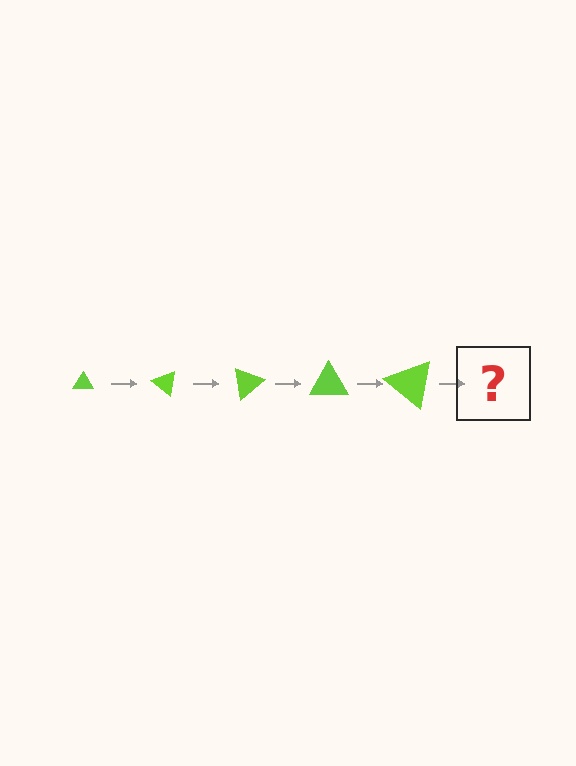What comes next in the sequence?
The next element should be a triangle, larger than the previous one and rotated 200 degrees from the start.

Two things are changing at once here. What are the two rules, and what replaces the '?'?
The two rules are that the triangle grows larger each step and it rotates 40 degrees each step. The '?' should be a triangle, larger than the previous one and rotated 200 degrees from the start.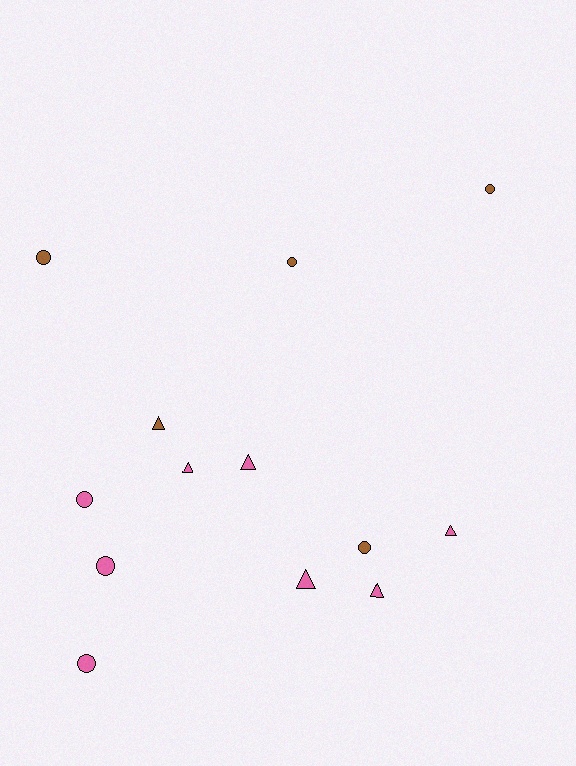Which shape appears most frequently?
Circle, with 7 objects.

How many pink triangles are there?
There are 5 pink triangles.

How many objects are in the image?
There are 13 objects.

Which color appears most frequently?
Pink, with 8 objects.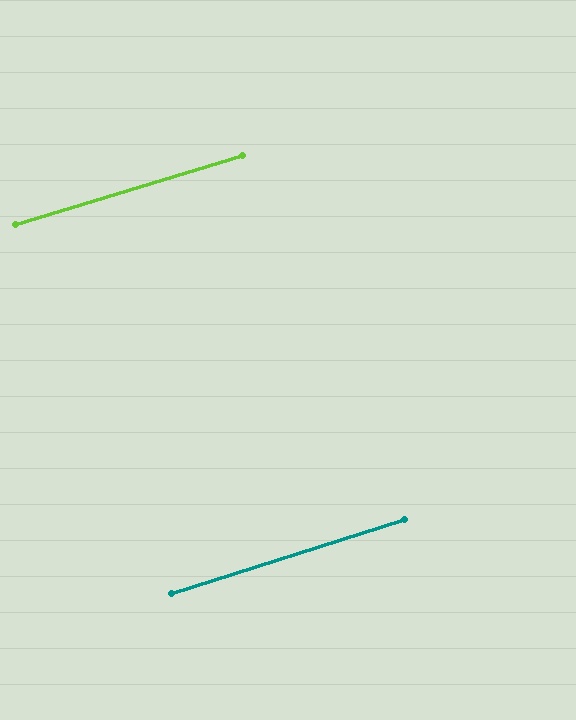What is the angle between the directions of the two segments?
Approximately 1 degree.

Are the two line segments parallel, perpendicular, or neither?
Parallel — their directions differ by only 0.6°.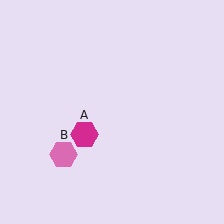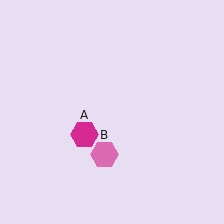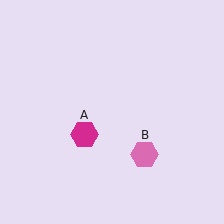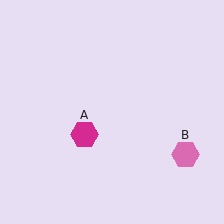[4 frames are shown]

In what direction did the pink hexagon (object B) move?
The pink hexagon (object B) moved right.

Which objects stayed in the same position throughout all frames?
Magenta hexagon (object A) remained stationary.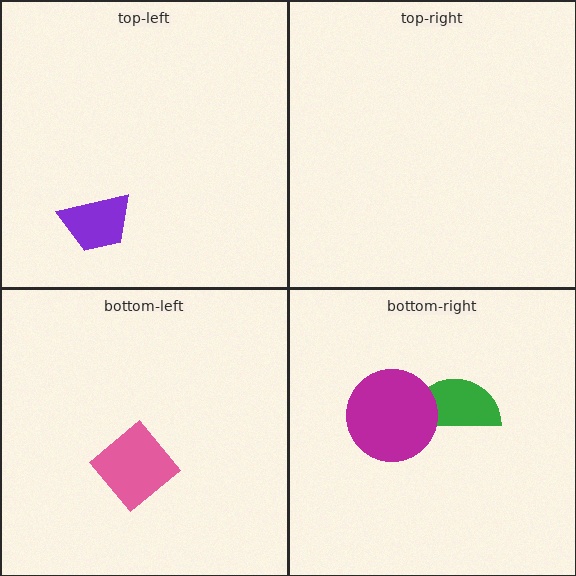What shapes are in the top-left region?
The purple trapezoid.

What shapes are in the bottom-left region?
The pink diamond.